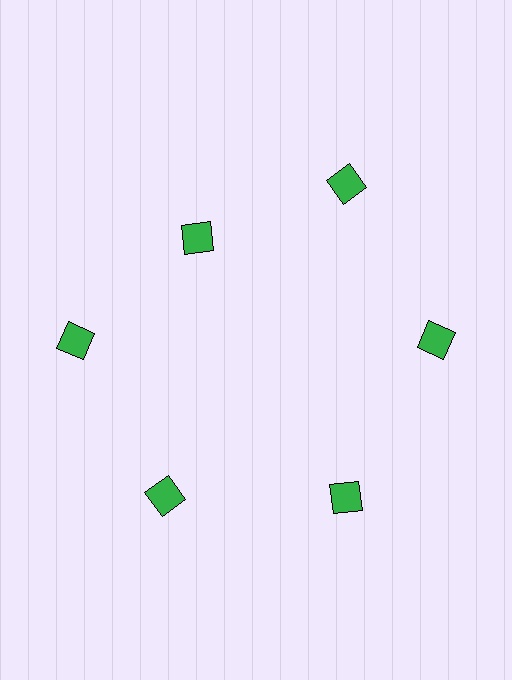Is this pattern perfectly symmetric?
No. The 6 green squares are arranged in a ring, but one element near the 11 o'clock position is pulled inward toward the center, breaking the 6-fold rotational symmetry.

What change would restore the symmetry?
The symmetry would be restored by moving it outward, back onto the ring so that all 6 squares sit at equal angles and equal distance from the center.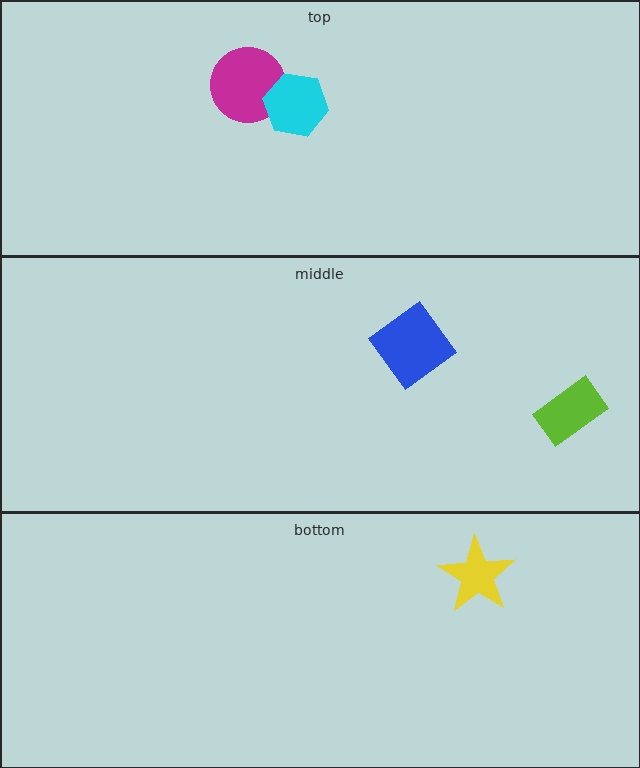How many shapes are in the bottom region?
1.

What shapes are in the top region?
The magenta circle, the cyan hexagon.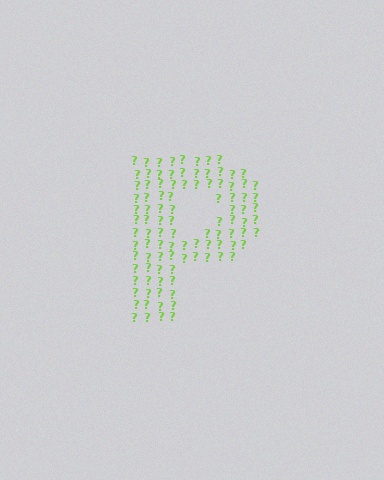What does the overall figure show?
The overall figure shows the letter P.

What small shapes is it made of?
It is made of small question marks.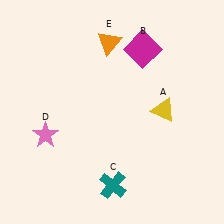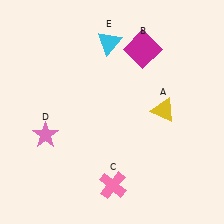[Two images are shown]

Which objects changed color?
C changed from teal to pink. E changed from orange to cyan.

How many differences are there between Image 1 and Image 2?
There are 2 differences between the two images.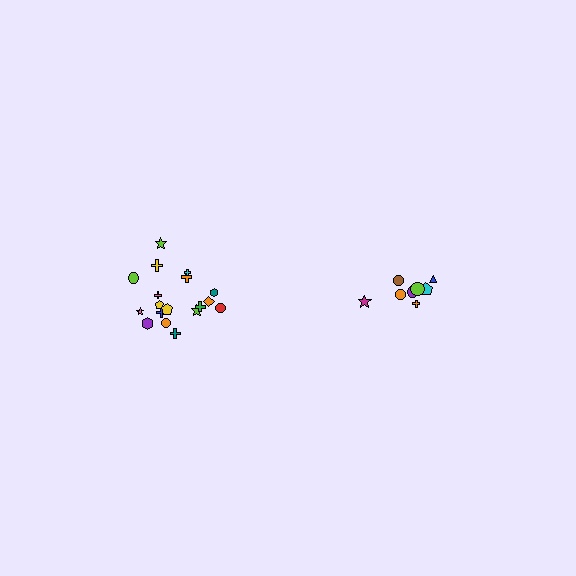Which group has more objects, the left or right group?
The left group.